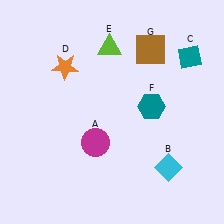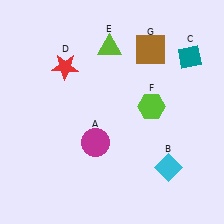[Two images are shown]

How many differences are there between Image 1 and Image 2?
There are 2 differences between the two images.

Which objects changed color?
D changed from orange to red. F changed from teal to lime.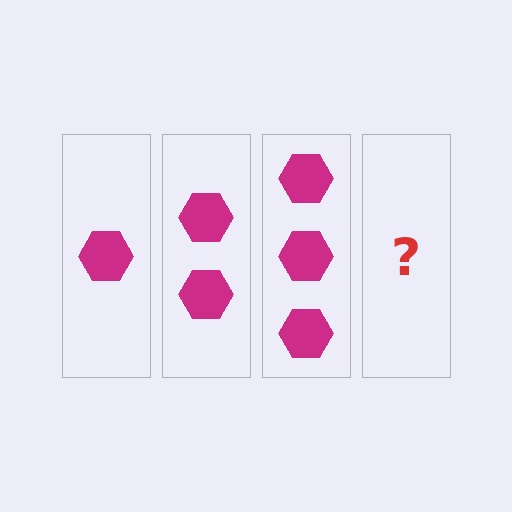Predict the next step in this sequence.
The next step is 4 hexagons.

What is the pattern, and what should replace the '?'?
The pattern is that each step adds one more hexagon. The '?' should be 4 hexagons.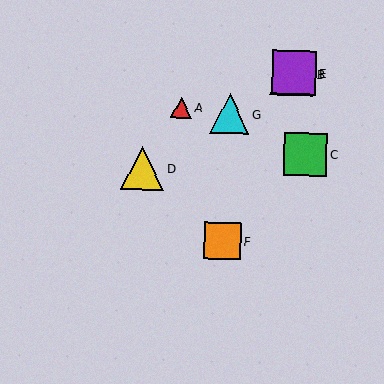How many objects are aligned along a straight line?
4 objects (B, D, E, G) are aligned along a straight line.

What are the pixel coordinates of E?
Object E is at (294, 73).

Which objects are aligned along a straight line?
Objects B, D, E, G are aligned along a straight line.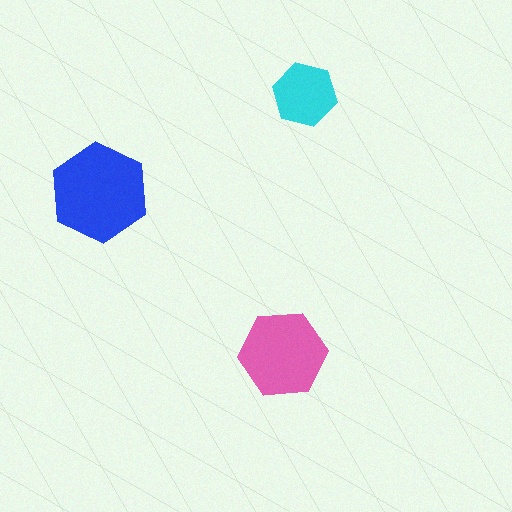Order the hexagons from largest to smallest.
the blue one, the pink one, the cyan one.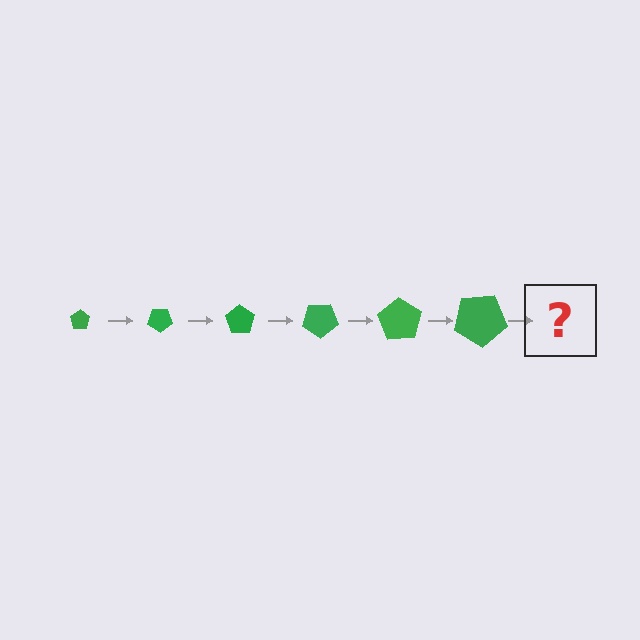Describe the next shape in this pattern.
It should be a pentagon, larger than the previous one and rotated 210 degrees from the start.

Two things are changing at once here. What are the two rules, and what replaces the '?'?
The two rules are that the pentagon grows larger each step and it rotates 35 degrees each step. The '?' should be a pentagon, larger than the previous one and rotated 210 degrees from the start.